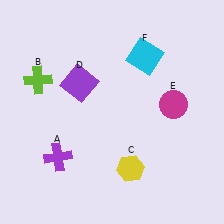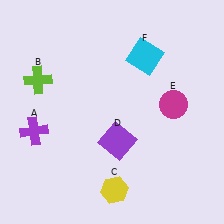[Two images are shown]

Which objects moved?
The objects that moved are: the purple cross (A), the yellow hexagon (C), the purple square (D).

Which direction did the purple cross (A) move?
The purple cross (A) moved up.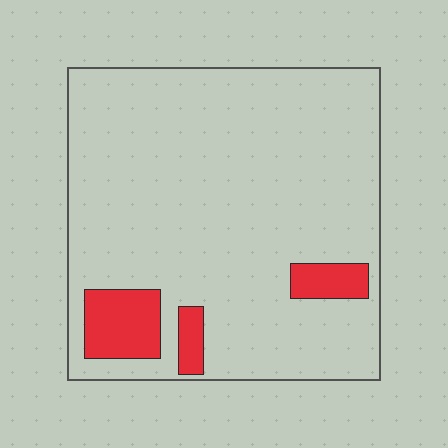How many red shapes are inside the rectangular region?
3.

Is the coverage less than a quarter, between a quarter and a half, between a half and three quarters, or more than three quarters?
Less than a quarter.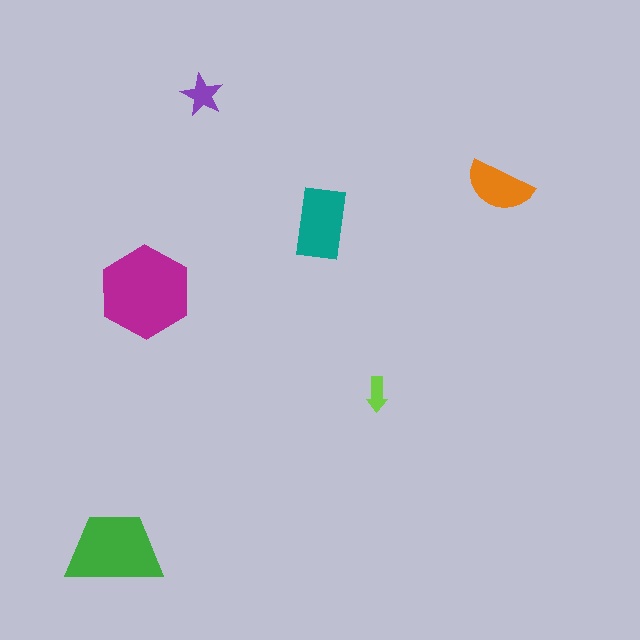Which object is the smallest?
The lime arrow.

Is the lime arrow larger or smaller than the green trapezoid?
Smaller.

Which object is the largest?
The magenta hexagon.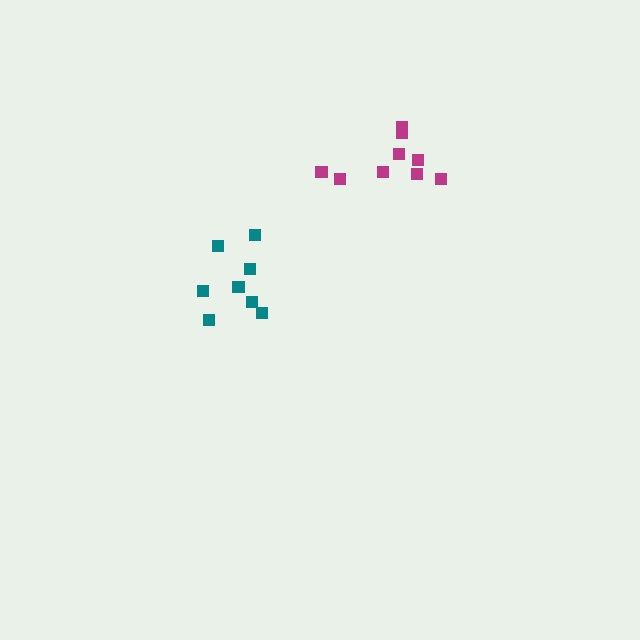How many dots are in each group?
Group 1: 8 dots, Group 2: 9 dots (17 total).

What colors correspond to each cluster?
The clusters are colored: teal, magenta.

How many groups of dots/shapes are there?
There are 2 groups.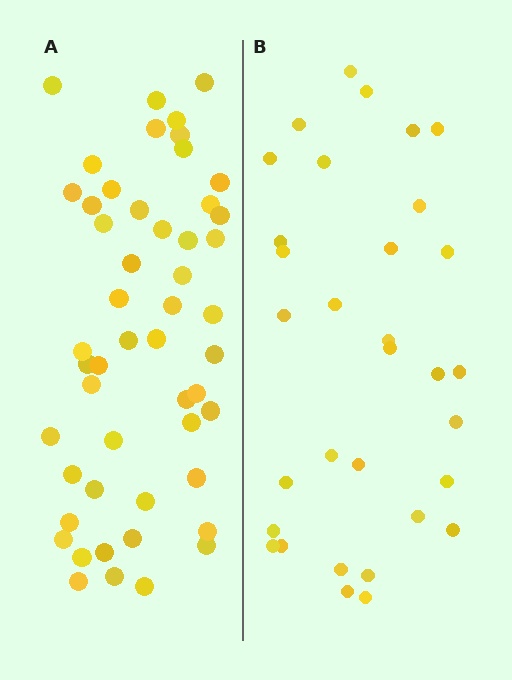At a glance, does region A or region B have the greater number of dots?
Region A (the left region) has more dots.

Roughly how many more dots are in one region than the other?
Region A has approximately 20 more dots than region B.